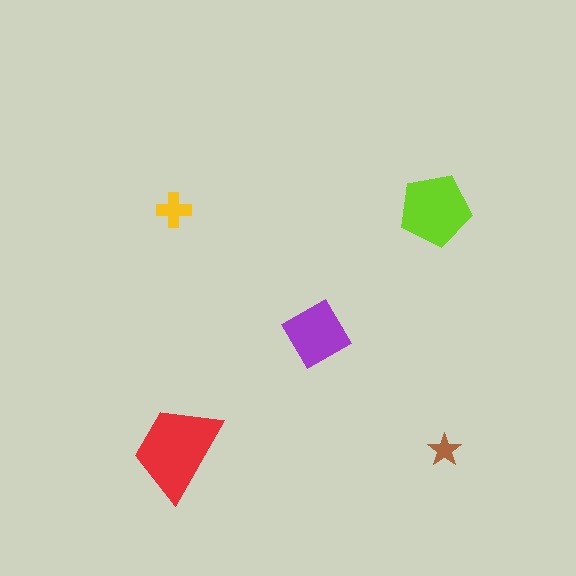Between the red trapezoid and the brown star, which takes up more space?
The red trapezoid.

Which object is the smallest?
The brown star.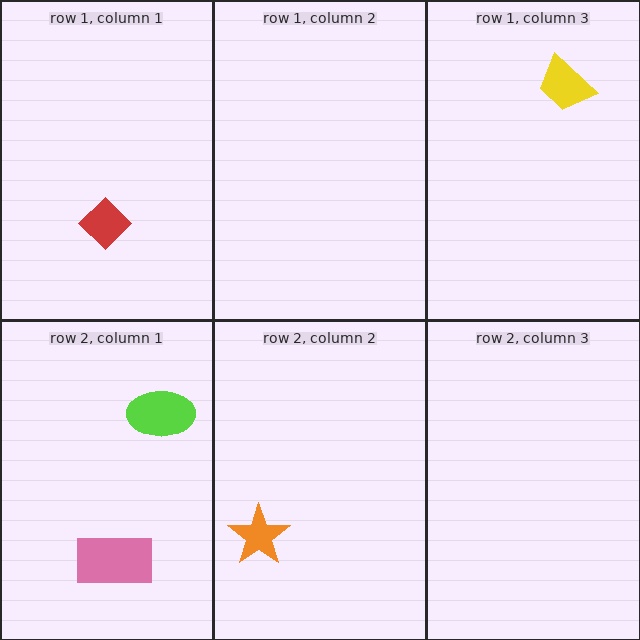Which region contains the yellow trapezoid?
The row 1, column 3 region.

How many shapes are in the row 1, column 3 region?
1.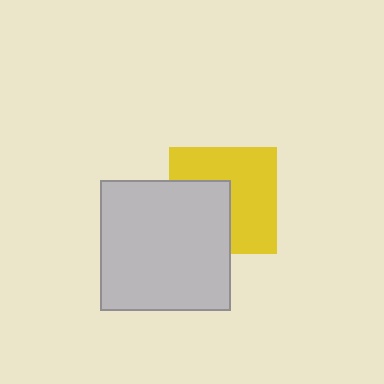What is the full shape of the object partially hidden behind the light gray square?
The partially hidden object is a yellow square.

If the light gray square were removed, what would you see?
You would see the complete yellow square.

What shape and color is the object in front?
The object in front is a light gray square.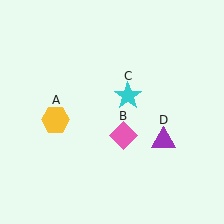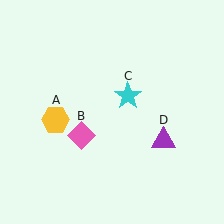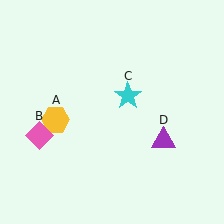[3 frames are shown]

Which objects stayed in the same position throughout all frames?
Yellow hexagon (object A) and cyan star (object C) and purple triangle (object D) remained stationary.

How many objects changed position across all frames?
1 object changed position: pink diamond (object B).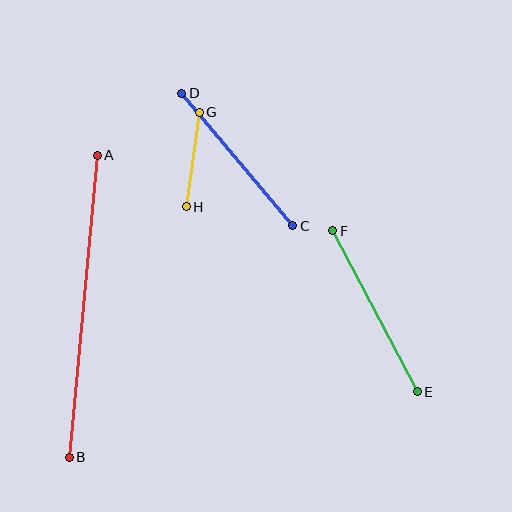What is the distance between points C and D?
The distance is approximately 173 pixels.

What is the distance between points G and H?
The distance is approximately 95 pixels.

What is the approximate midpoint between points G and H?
The midpoint is at approximately (193, 159) pixels.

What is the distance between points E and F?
The distance is approximately 182 pixels.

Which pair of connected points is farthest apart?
Points A and B are farthest apart.